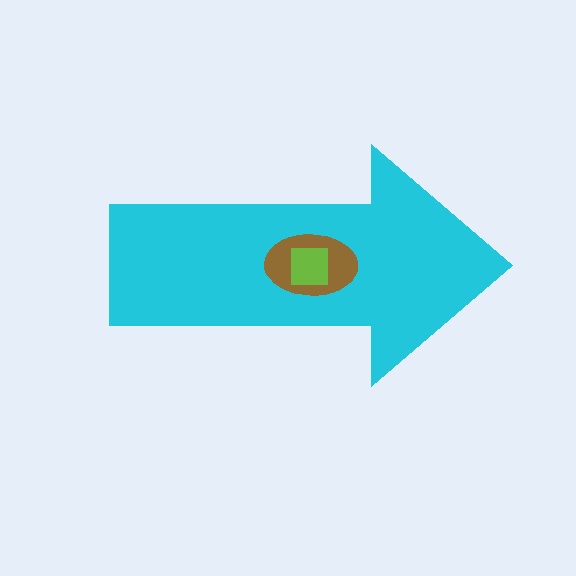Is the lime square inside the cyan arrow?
Yes.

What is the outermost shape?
The cyan arrow.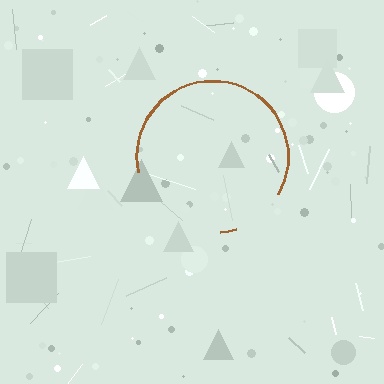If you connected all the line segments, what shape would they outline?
They would outline a circle.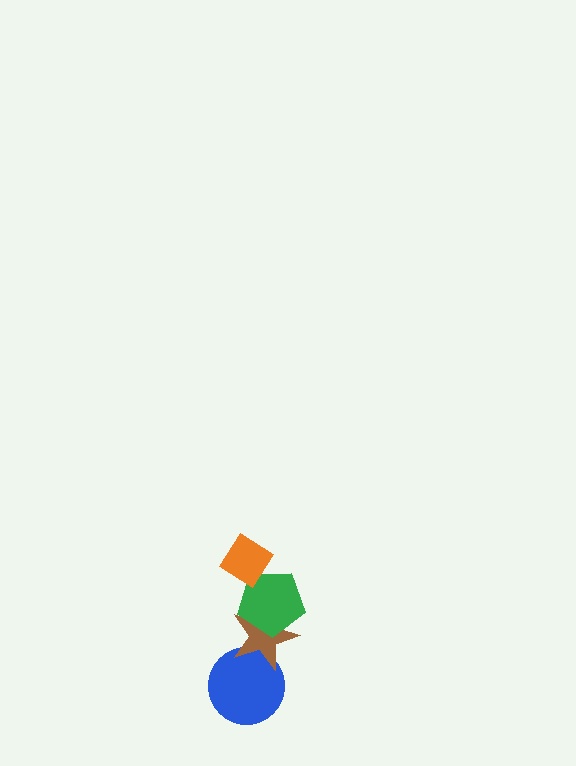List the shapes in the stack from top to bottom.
From top to bottom: the orange diamond, the green pentagon, the brown star, the blue circle.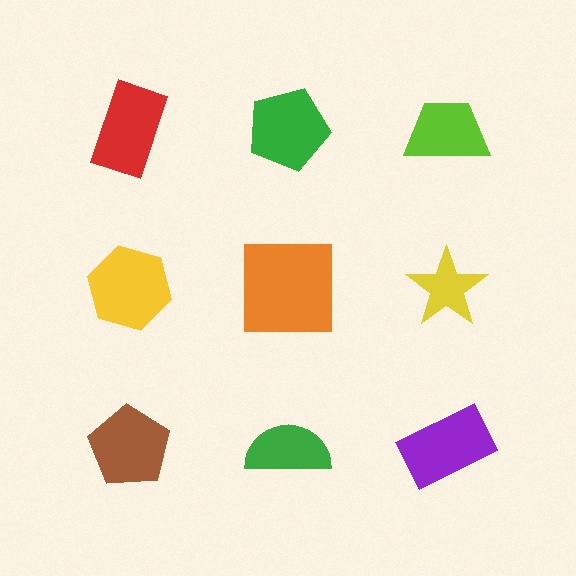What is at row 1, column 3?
A lime trapezoid.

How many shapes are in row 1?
3 shapes.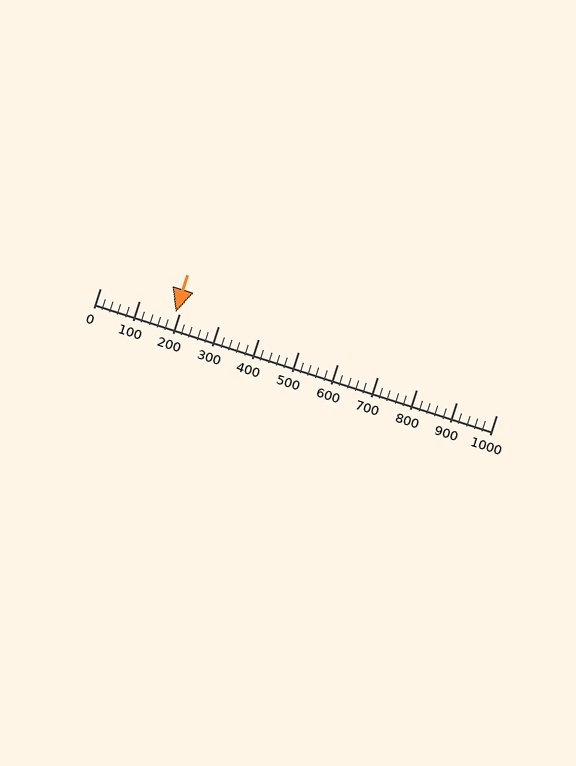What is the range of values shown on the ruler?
The ruler shows values from 0 to 1000.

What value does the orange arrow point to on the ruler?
The orange arrow points to approximately 192.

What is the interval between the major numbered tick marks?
The major tick marks are spaced 100 units apart.